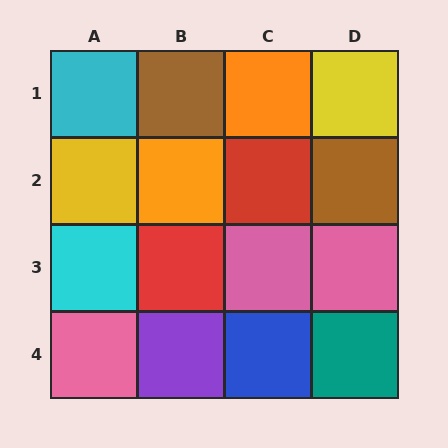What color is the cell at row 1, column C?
Orange.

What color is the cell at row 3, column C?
Pink.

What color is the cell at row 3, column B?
Red.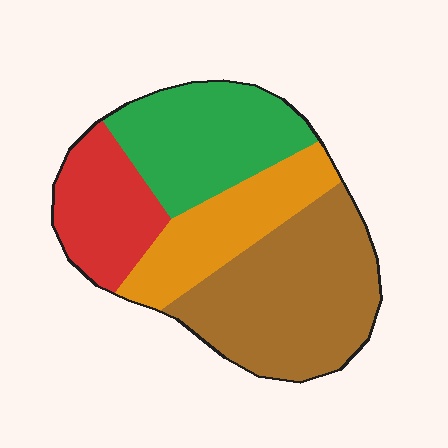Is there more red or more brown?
Brown.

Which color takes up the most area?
Brown, at roughly 35%.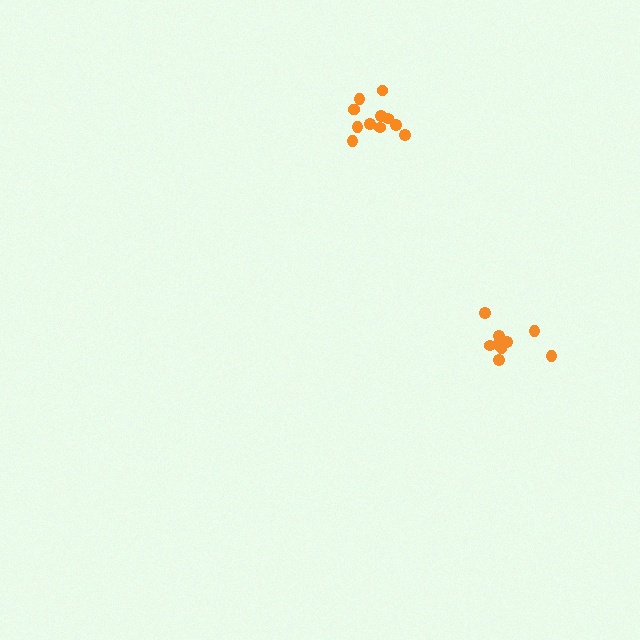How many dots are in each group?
Group 1: 12 dots, Group 2: 9 dots (21 total).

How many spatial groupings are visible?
There are 2 spatial groupings.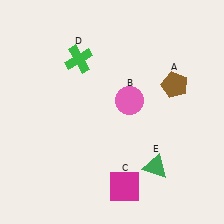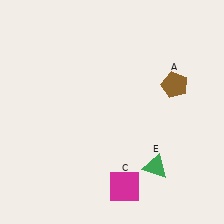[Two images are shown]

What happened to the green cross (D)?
The green cross (D) was removed in Image 2. It was in the top-left area of Image 1.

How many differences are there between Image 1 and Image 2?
There are 2 differences between the two images.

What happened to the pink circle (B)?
The pink circle (B) was removed in Image 2. It was in the top-right area of Image 1.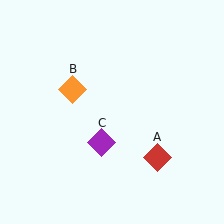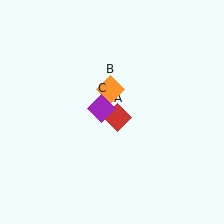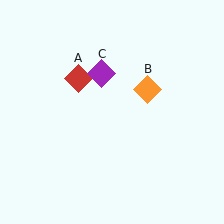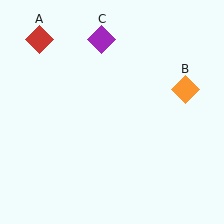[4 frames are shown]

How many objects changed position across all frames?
3 objects changed position: red diamond (object A), orange diamond (object B), purple diamond (object C).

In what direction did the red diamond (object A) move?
The red diamond (object A) moved up and to the left.